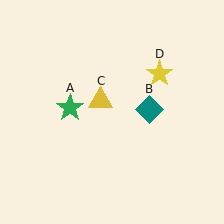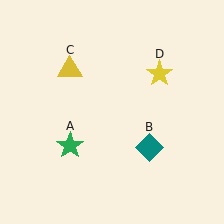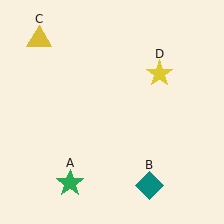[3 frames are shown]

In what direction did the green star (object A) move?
The green star (object A) moved down.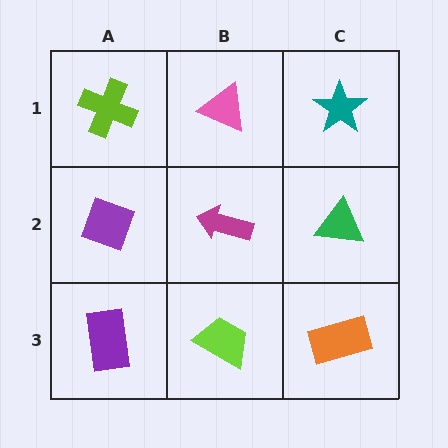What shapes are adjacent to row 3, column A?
A purple diamond (row 2, column A), a lime trapezoid (row 3, column B).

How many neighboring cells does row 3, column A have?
2.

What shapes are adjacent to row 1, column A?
A purple diamond (row 2, column A), a pink triangle (row 1, column B).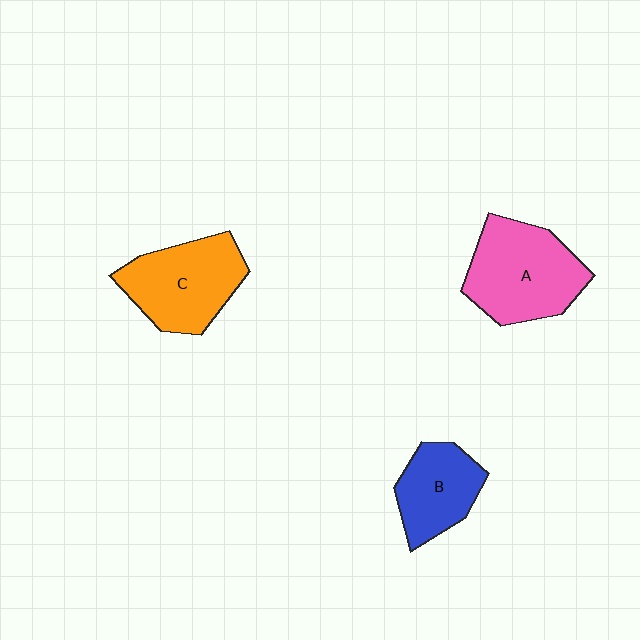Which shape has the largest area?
Shape A (pink).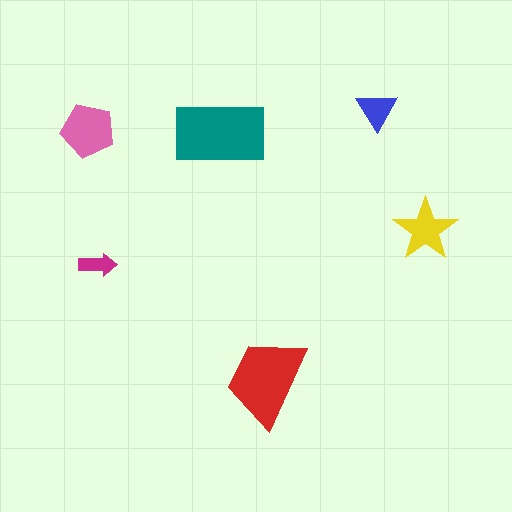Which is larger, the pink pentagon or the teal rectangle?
The teal rectangle.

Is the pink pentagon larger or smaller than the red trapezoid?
Smaller.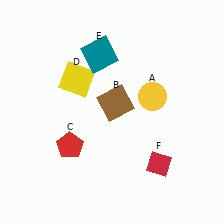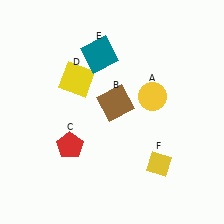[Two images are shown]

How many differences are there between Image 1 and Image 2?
There is 1 difference between the two images.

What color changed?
The diamond (F) changed from red in Image 1 to yellow in Image 2.